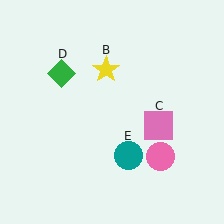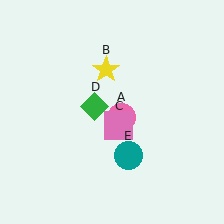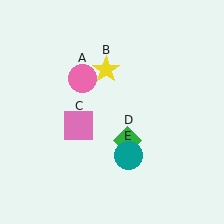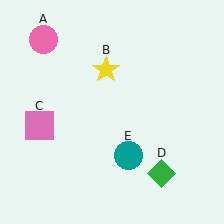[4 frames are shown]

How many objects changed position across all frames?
3 objects changed position: pink circle (object A), pink square (object C), green diamond (object D).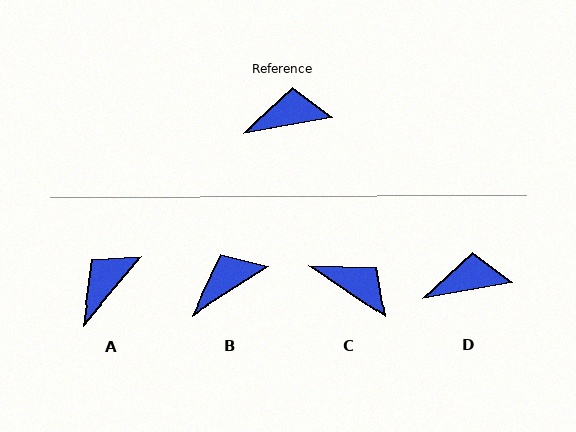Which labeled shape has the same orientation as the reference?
D.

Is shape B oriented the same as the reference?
No, it is off by about 23 degrees.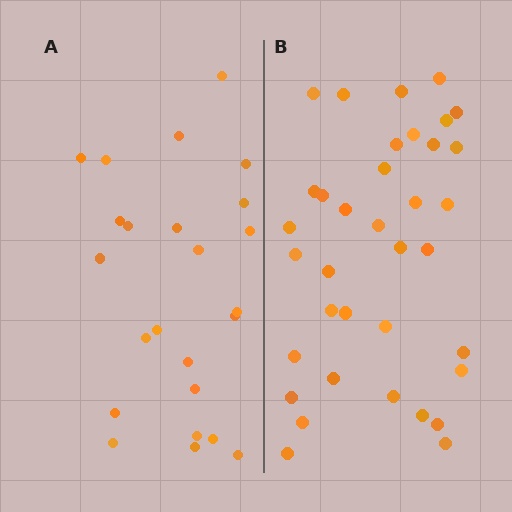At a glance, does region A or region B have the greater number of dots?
Region B (the right region) has more dots.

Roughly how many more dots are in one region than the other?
Region B has roughly 12 or so more dots than region A.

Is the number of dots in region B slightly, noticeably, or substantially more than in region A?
Region B has substantially more. The ratio is roughly 1.5 to 1.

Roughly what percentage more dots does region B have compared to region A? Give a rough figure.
About 50% more.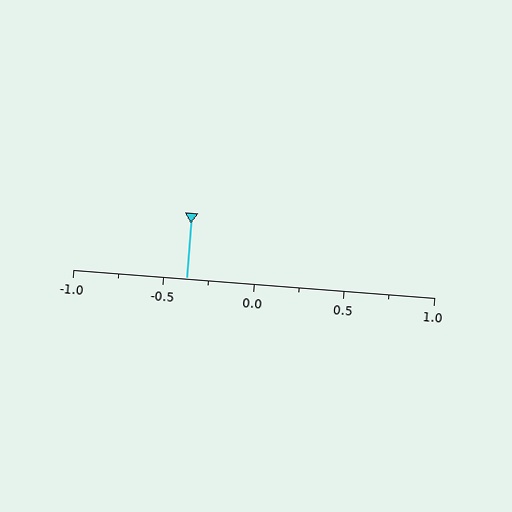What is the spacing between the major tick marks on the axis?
The major ticks are spaced 0.5 apart.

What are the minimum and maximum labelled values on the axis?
The axis runs from -1.0 to 1.0.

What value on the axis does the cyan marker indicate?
The marker indicates approximately -0.38.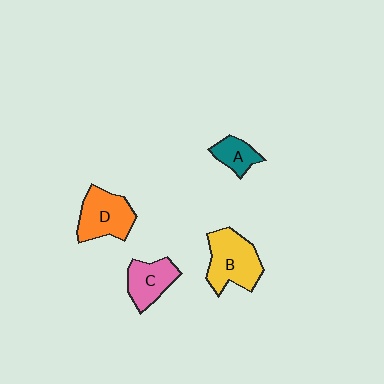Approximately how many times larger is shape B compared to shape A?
Approximately 2.2 times.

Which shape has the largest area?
Shape B (yellow).